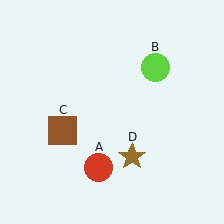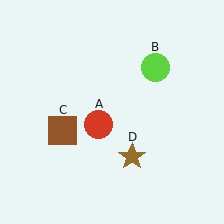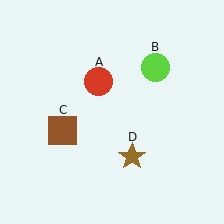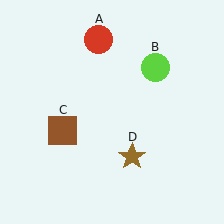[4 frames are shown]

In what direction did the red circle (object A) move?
The red circle (object A) moved up.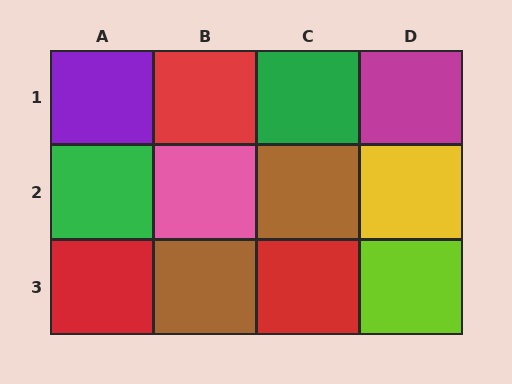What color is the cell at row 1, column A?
Purple.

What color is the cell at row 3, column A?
Red.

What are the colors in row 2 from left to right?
Green, pink, brown, yellow.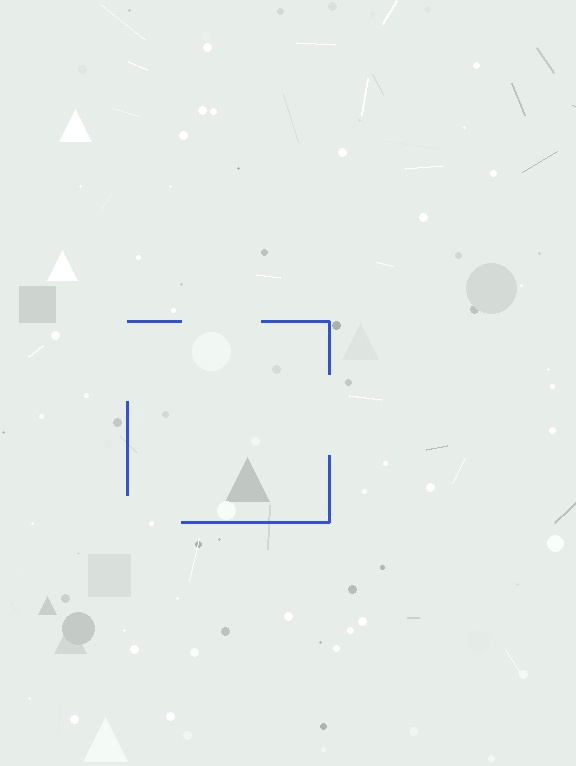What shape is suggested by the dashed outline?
The dashed outline suggests a square.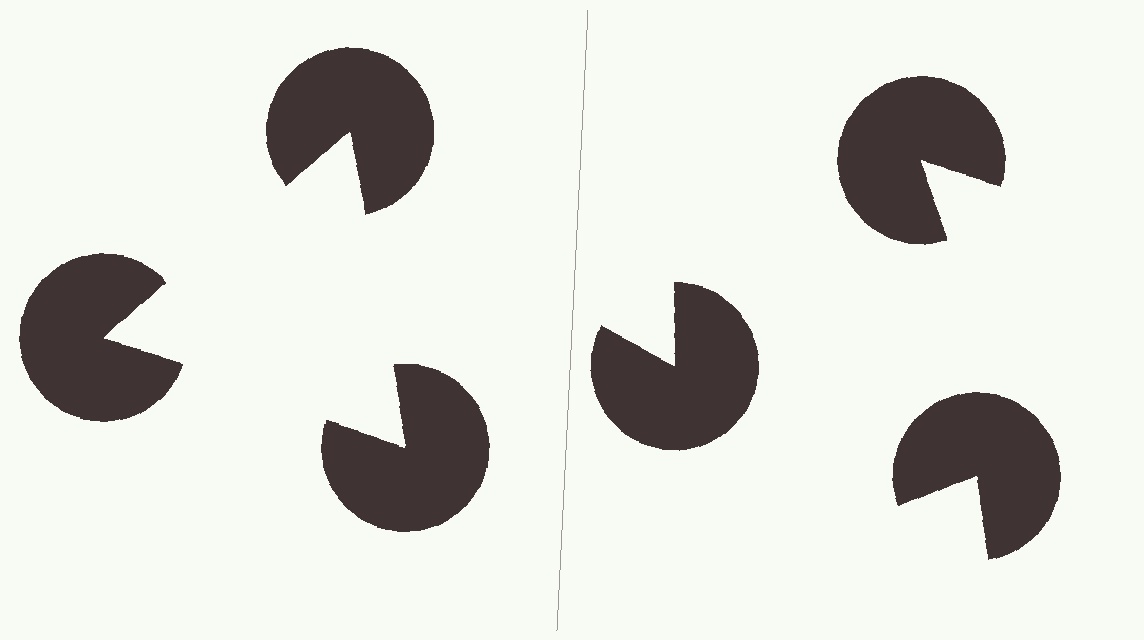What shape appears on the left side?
An illusory triangle.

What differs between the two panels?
The pac-man discs are positioned identically on both sides; only the wedge orientations differ. On the left they align to a triangle; on the right they are misaligned.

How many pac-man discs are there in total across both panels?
6 — 3 on each side.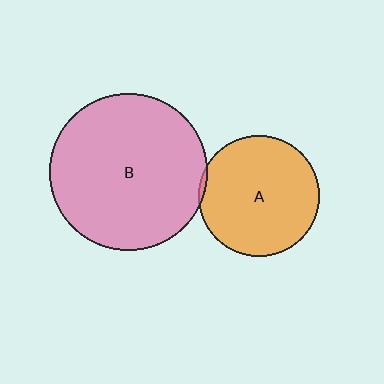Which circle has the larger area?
Circle B (pink).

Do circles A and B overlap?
Yes.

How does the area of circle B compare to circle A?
Approximately 1.7 times.